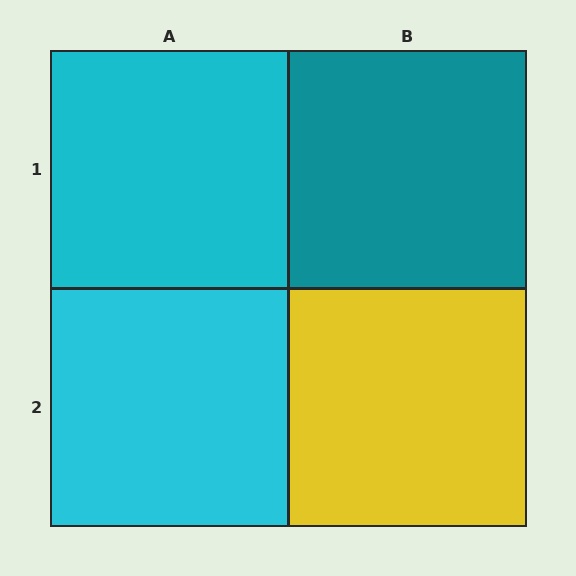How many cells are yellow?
1 cell is yellow.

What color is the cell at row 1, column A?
Cyan.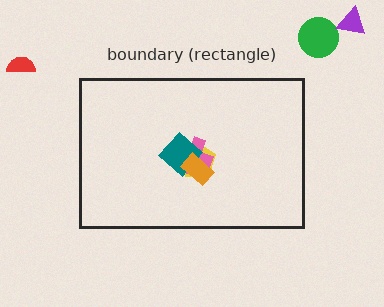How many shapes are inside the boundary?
4 inside, 3 outside.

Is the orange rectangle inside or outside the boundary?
Inside.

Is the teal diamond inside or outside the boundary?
Inside.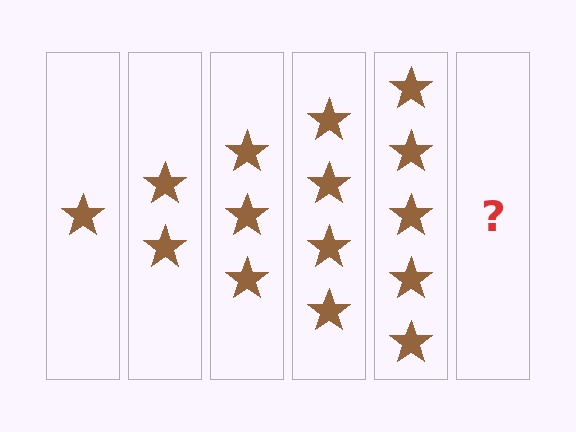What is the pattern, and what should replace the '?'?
The pattern is that each step adds one more star. The '?' should be 6 stars.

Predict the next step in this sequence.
The next step is 6 stars.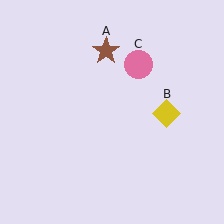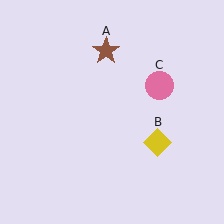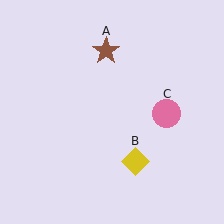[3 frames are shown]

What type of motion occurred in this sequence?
The yellow diamond (object B), pink circle (object C) rotated clockwise around the center of the scene.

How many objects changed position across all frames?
2 objects changed position: yellow diamond (object B), pink circle (object C).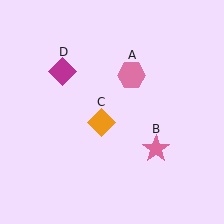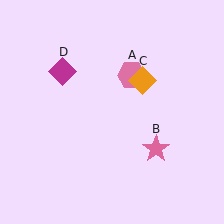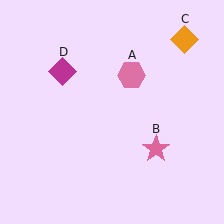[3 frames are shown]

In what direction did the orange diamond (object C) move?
The orange diamond (object C) moved up and to the right.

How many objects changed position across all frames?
1 object changed position: orange diamond (object C).